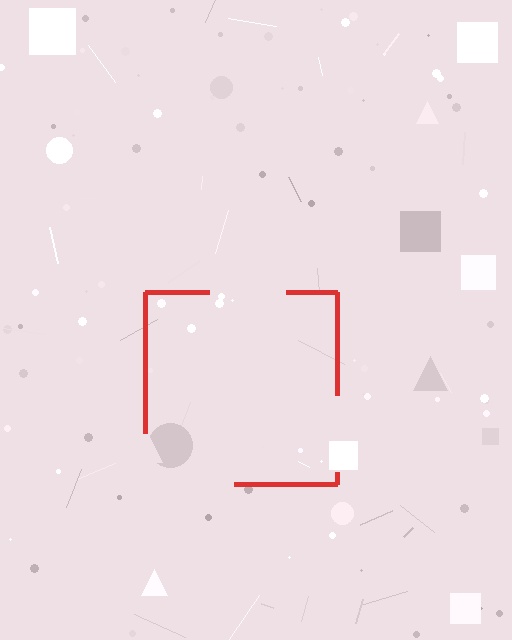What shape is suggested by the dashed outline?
The dashed outline suggests a square.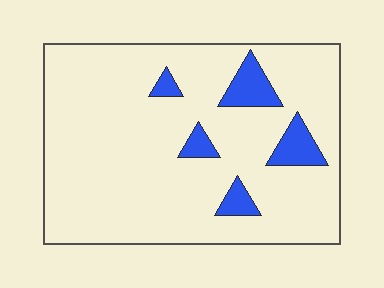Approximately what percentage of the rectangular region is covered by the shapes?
Approximately 10%.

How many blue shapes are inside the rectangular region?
5.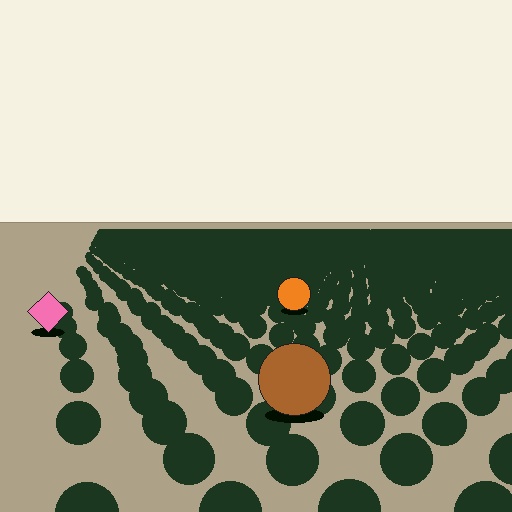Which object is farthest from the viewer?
The orange circle is farthest from the viewer. It appears smaller and the ground texture around it is denser.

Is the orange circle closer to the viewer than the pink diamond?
No. The pink diamond is closer — you can tell from the texture gradient: the ground texture is coarser near it.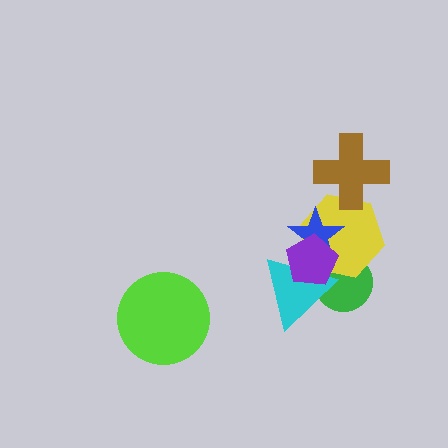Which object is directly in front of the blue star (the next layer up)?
The cyan triangle is directly in front of the blue star.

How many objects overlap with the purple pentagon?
4 objects overlap with the purple pentagon.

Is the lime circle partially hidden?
No, no other shape covers it.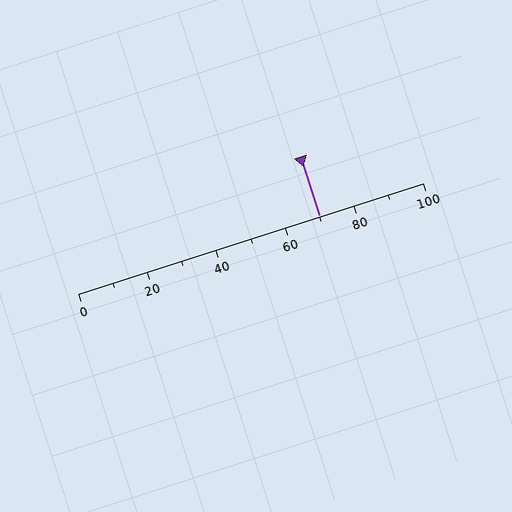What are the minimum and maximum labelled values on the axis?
The axis runs from 0 to 100.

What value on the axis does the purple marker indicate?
The marker indicates approximately 70.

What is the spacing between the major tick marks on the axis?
The major ticks are spaced 20 apart.